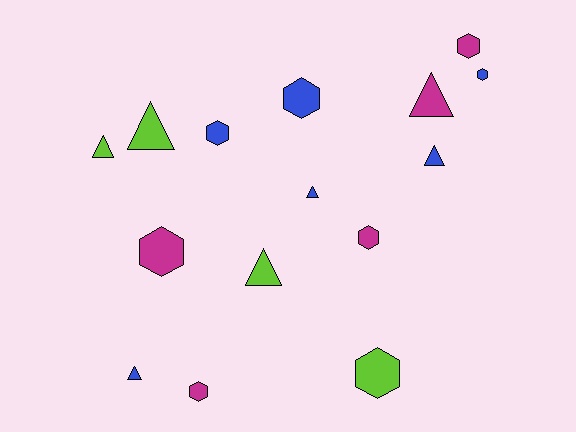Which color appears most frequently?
Blue, with 6 objects.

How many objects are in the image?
There are 15 objects.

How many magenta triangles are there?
There is 1 magenta triangle.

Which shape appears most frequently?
Hexagon, with 8 objects.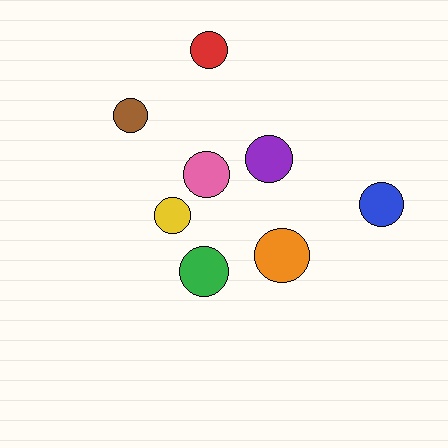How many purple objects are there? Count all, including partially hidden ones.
There is 1 purple object.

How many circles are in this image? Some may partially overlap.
There are 8 circles.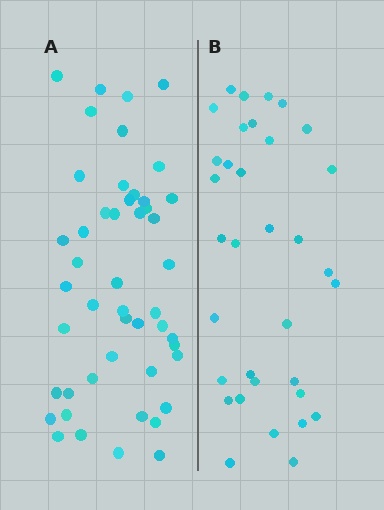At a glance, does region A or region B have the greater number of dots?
Region A (the left region) has more dots.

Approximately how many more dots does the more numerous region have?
Region A has approximately 15 more dots than region B.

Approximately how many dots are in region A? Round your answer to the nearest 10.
About 50 dots. (The exact count is 48, which rounds to 50.)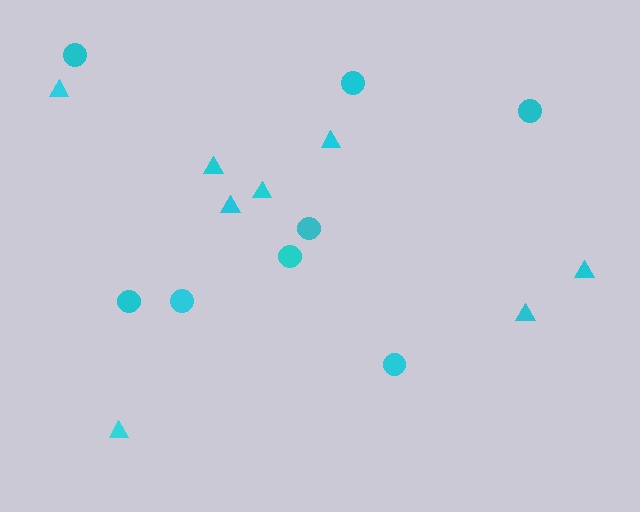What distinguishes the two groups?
There are 2 groups: one group of triangles (8) and one group of circles (8).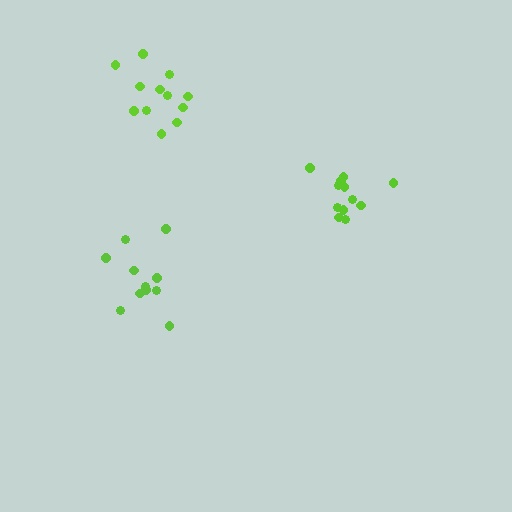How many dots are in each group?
Group 1: 12 dots, Group 2: 12 dots, Group 3: 11 dots (35 total).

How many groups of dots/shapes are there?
There are 3 groups.